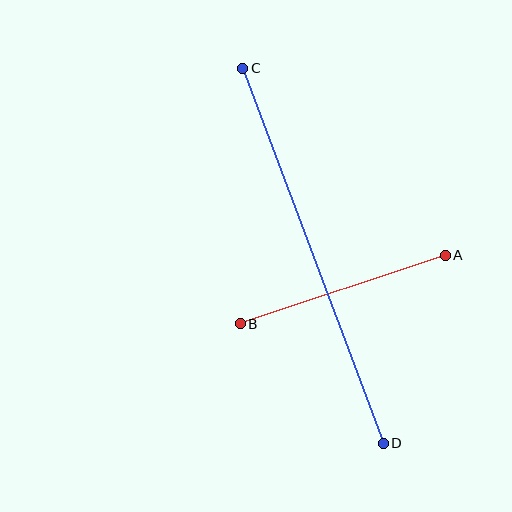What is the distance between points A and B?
The distance is approximately 216 pixels.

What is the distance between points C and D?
The distance is approximately 401 pixels.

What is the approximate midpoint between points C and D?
The midpoint is at approximately (313, 256) pixels.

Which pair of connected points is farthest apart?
Points C and D are farthest apart.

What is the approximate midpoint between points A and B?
The midpoint is at approximately (343, 290) pixels.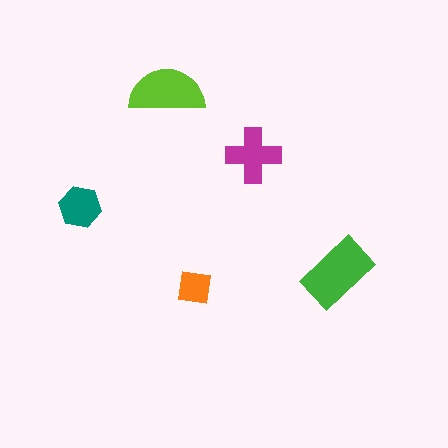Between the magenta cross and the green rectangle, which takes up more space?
The green rectangle.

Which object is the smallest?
The orange square.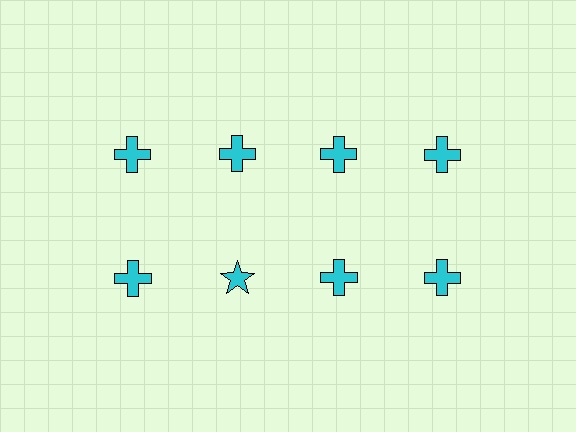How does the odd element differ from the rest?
It has a different shape: star instead of cross.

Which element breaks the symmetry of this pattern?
The cyan star in the second row, second from left column breaks the symmetry. All other shapes are cyan crosses.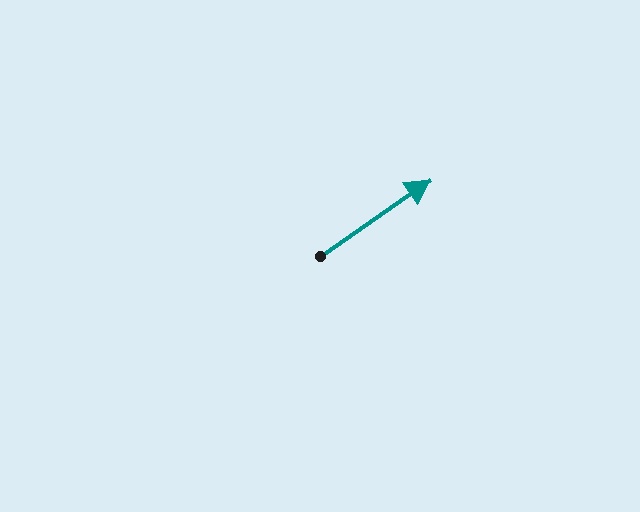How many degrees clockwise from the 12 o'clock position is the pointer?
Approximately 55 degrees.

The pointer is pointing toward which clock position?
Roughly 2 o'clock.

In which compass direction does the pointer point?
Northeast.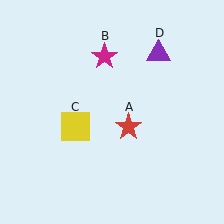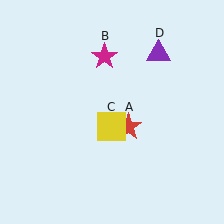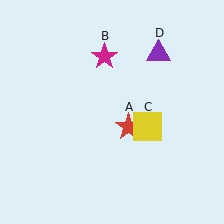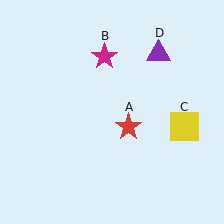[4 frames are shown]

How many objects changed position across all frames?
1 object changed position: yellow square (object C).